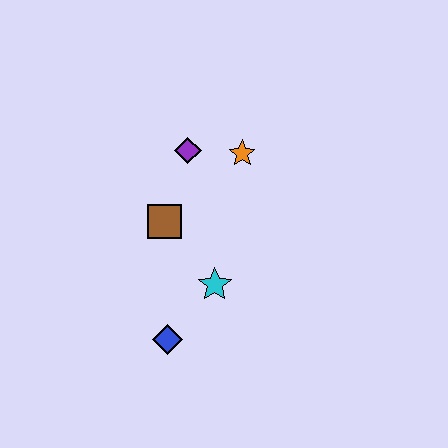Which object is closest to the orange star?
The purple diamond is closest to the orange star.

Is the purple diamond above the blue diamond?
Yes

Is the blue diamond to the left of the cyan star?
Yes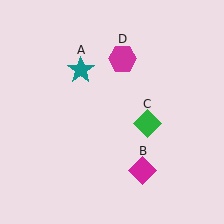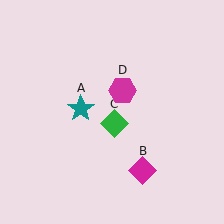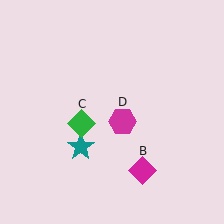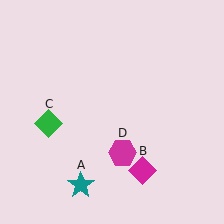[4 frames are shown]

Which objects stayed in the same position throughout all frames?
Magenta diamond (object B) remained stationary.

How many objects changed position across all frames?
3 objects changed position: teal star (object A), green diamond (object C), magenta hexagon (object D).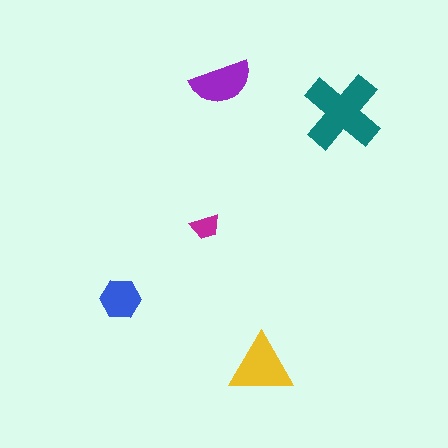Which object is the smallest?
The magenta trapezoid.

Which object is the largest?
The teal cross.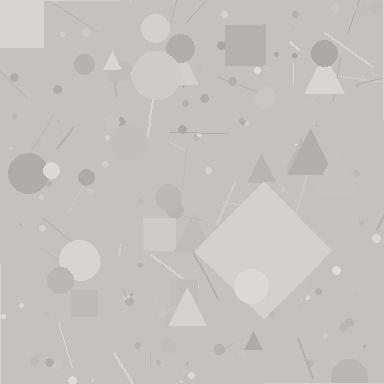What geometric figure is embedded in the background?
A diamond is embedded in the background.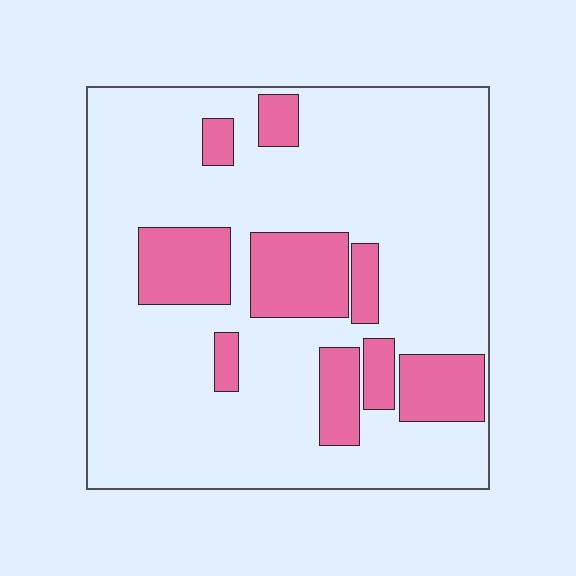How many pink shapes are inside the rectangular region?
9.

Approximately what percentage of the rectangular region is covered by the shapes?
Approximately 20%.